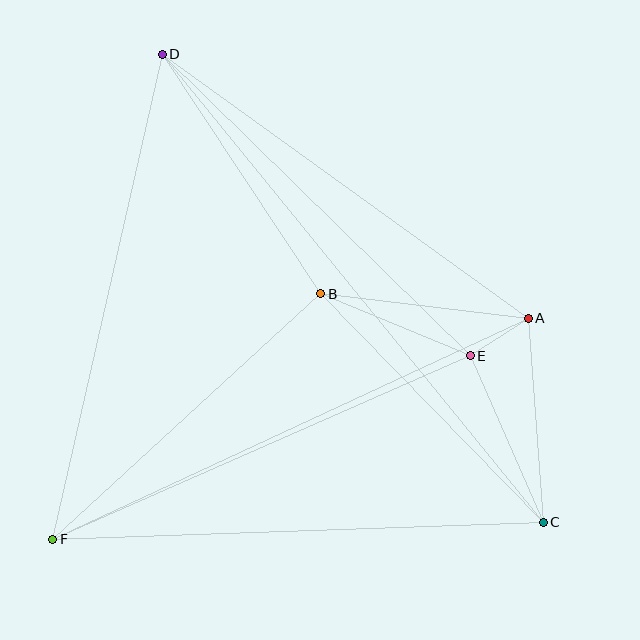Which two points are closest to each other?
Points A and E are closest to each other.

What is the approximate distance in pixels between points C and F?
The distance between C and F is approximately 490 pixels.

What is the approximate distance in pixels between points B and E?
The distance between B and E is approximately 162 pixels.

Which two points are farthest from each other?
Points C and D are farthest from each other.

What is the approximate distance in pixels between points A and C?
The distance between A and C is approximately 205 pixels.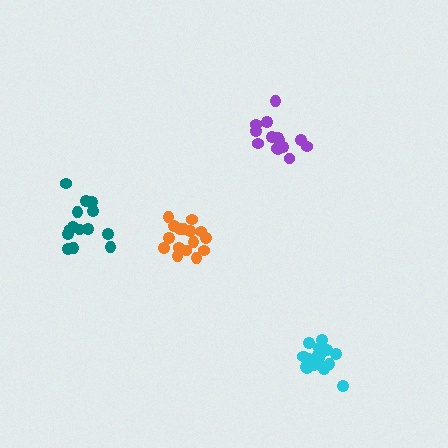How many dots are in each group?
Group 1: 15 dots, Group 2: 18 dots, Group 3: 14 dots, Group 4: 17 dots (64 total).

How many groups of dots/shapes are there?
There are 4 groups.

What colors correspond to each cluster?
The clusters are colored: purple, cyan, teal, orange.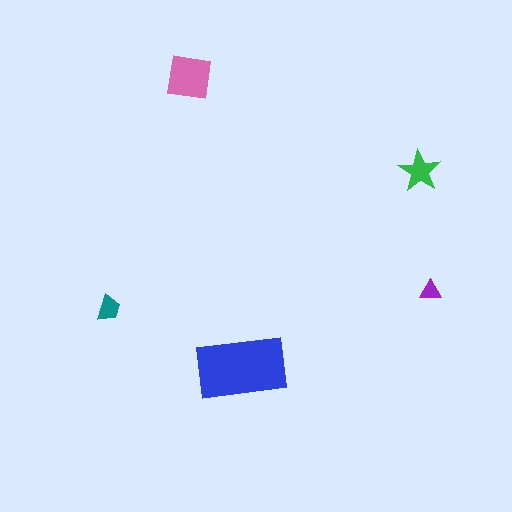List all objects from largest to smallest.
The blue rectangle, the pink square, the green star, the teal trapezoid, the purple triangle.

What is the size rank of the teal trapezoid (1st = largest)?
4th.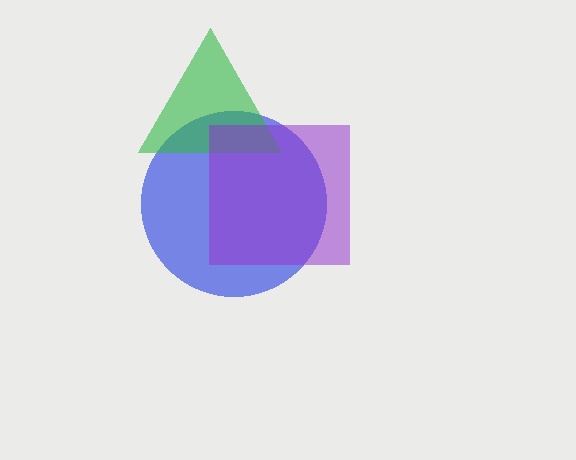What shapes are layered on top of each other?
The layered shapes are: a blue circle, a green triangle, a purple square.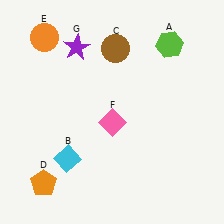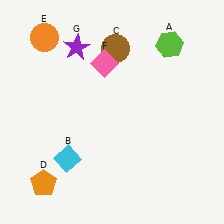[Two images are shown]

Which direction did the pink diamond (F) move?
The pink diamond (F) moved up.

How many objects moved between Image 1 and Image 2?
1 object moved between the two images.